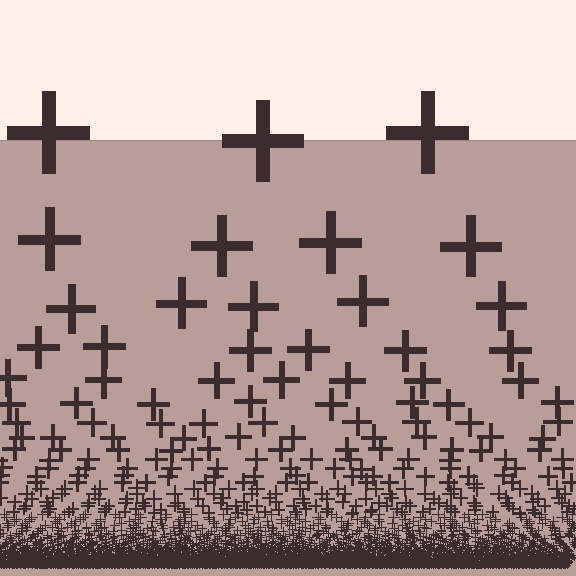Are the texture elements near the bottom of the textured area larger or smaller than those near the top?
Smaller. The gradient is inverted — elements near the bottom are smaller and denser.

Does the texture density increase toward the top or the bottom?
Density increases toward the bottom.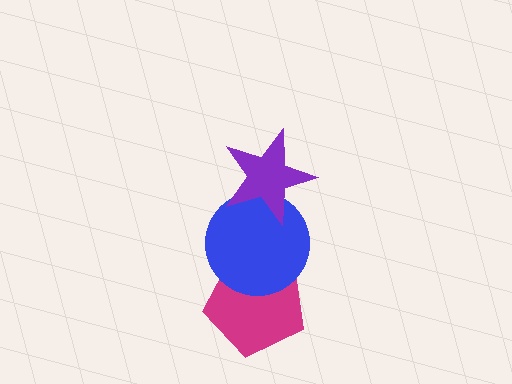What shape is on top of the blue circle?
The purple star is on top of the blue circle.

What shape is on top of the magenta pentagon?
The blue circle is on top of the magenta pentagon.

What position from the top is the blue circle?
The blue circle is 2nd from the top.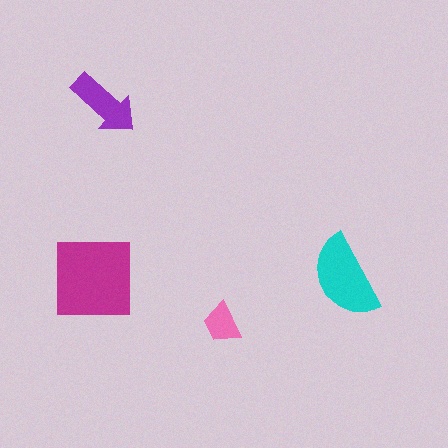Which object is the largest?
The magenta square.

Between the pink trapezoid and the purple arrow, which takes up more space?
The purple arrow.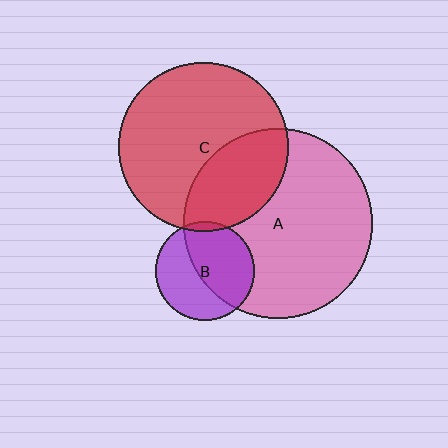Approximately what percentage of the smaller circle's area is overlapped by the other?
Approximately 55%.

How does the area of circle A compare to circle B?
Approximately 3.6 times.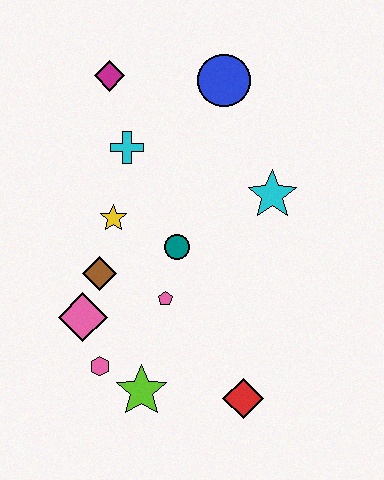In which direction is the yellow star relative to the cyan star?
The yellow star is to the left of the cyan star.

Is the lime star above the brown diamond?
No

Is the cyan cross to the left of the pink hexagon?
No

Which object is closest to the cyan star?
The teal circle is closest to the cyan star.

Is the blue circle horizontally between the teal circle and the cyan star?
Yes